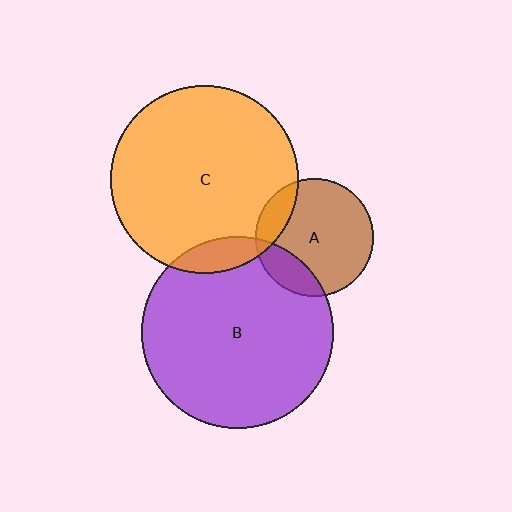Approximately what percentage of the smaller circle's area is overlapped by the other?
Approximately 15%.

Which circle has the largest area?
Circle B (purple).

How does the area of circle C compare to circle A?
Approximately 2.6 times.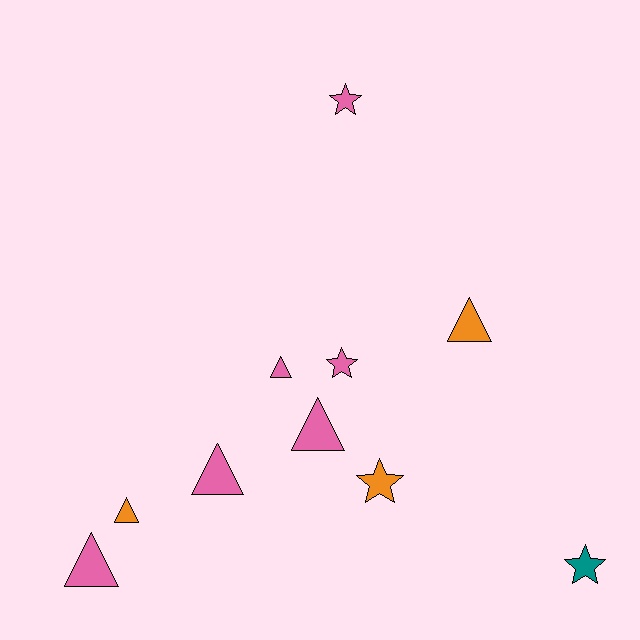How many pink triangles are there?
There are 4 pink triangles.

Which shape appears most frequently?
Triangle, with 6 objects.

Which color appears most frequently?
Pink, with 6 objects.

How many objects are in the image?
There are 10 objects.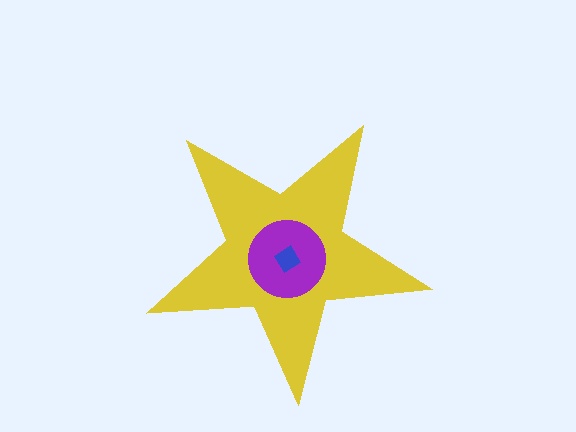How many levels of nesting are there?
3.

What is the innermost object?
The blue diamond.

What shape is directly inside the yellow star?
The purple circle.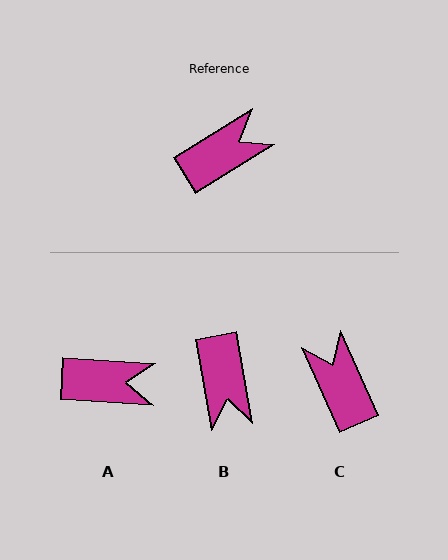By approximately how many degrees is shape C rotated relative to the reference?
Approximately 82 degrees counter-clockwise.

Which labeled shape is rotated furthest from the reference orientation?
B, about 111 degrees away.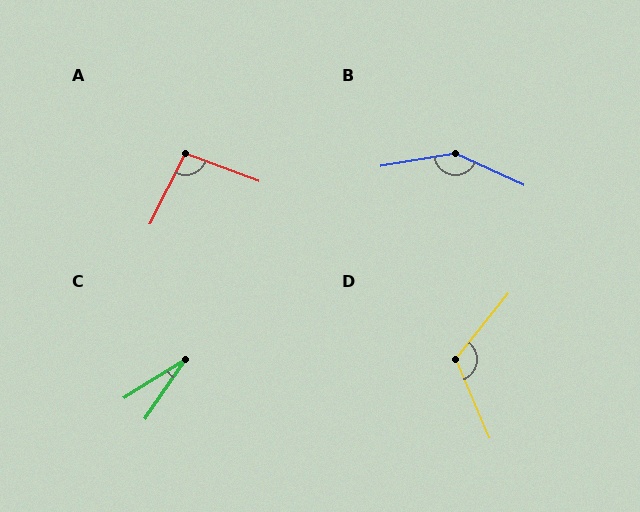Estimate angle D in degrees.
Approximately 118 degrees.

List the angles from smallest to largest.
C (24°), A (97°), D (118°), B (146°).